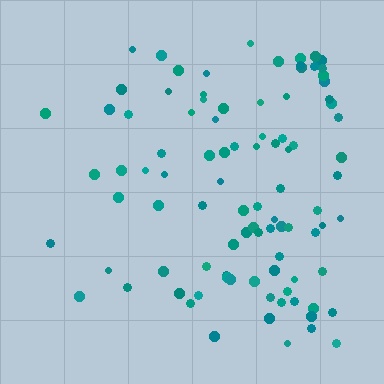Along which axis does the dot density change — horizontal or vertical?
Horizontal.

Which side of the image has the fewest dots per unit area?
The left.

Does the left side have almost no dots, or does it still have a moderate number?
Still a moderate number, just noticeably fewer than the right.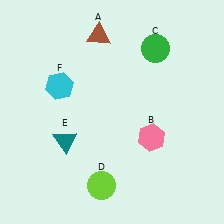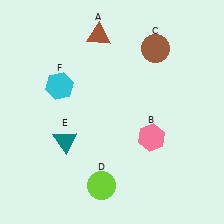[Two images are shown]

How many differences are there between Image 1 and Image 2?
There is 1 difference between the two images.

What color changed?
The circle (C) changed from green in Image 1 to brown in Image 2.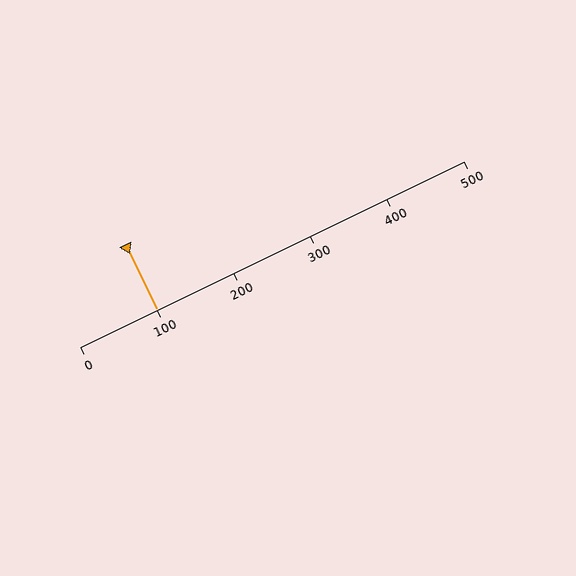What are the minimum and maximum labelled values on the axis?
The axis runs from 0 to 500.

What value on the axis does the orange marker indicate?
The marker indicates approximately 100.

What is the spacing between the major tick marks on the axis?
The major ticks are spaced 100 apart.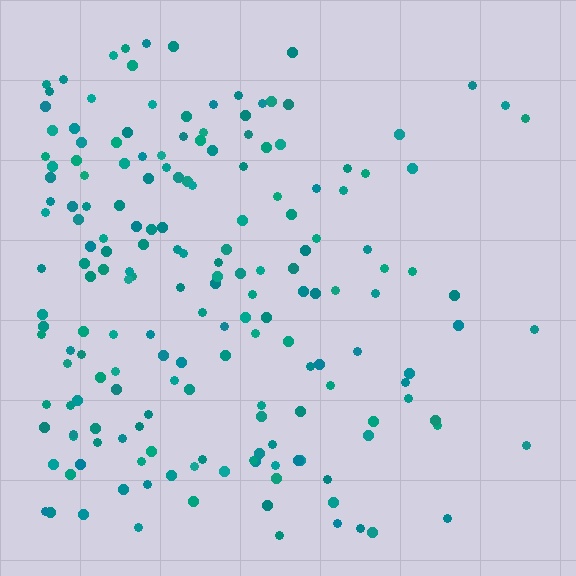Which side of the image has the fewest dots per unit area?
The right.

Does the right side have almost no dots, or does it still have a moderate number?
Still a moderate number, just noticeably fewer than the left.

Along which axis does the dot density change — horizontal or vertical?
Horizontal.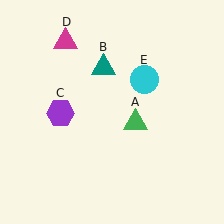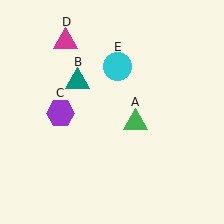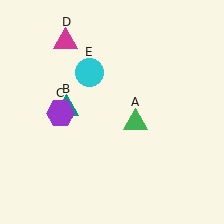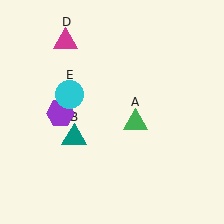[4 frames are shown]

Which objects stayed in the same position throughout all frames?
Green triangle (object A) and purple hexagon (object C) and magenta triangle (object D) remained stationary.